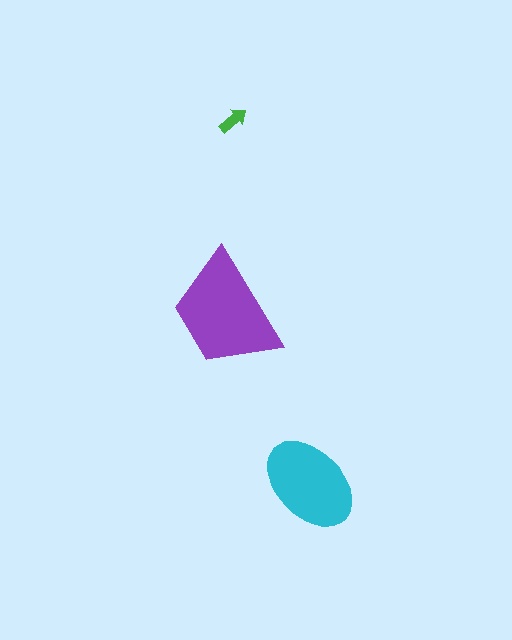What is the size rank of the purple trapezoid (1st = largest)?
1st.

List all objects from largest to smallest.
The purple trapezoid, the cyan ellipse, the green arrow.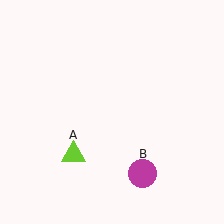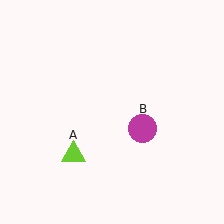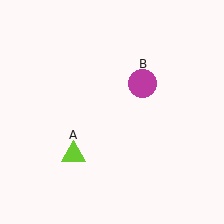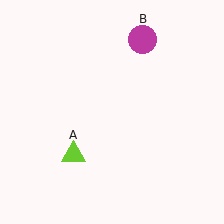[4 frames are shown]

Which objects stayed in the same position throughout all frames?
Lime triangle (object A) remained stationary.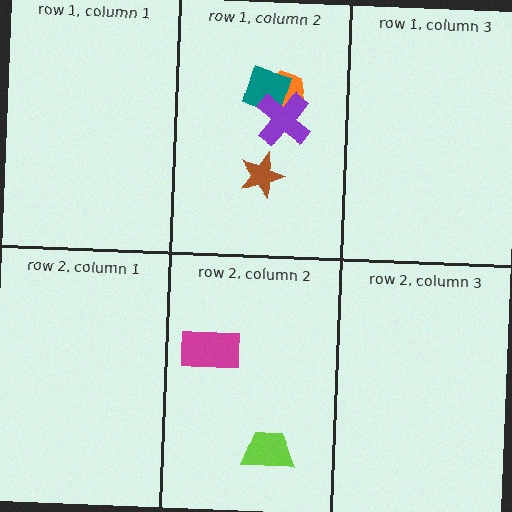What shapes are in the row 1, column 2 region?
The brown star, the orange hexagon, the teal diamond, the purple cross.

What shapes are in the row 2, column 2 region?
The magenta rectangle, the lime trapezoid.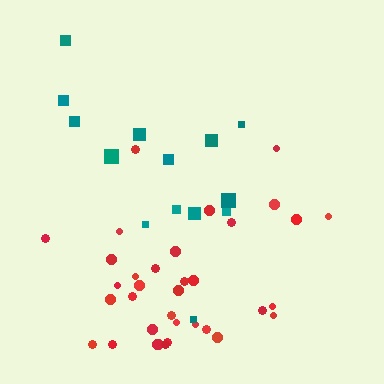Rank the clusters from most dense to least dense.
red, teal.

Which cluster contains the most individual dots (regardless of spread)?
Red (35).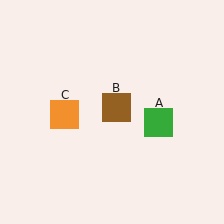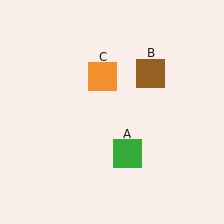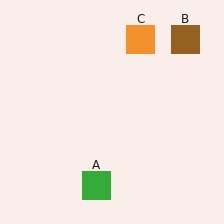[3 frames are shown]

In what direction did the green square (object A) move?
The green square (object A) moved down and to the left.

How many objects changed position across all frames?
3 objects changed position: green square (object A), brown square (object B), orange square (object C).